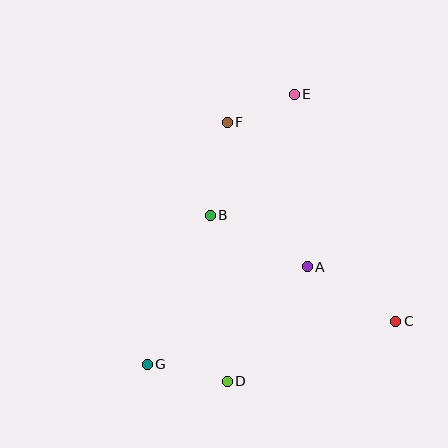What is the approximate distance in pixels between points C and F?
The distance between C and F is approximately 261 pixels.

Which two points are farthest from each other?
Points E and G are farthest from each other.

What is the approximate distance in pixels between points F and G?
The distance between F and G is approximately 255 pixels.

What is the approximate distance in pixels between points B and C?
The distance between B and C is approximately 214 pixels.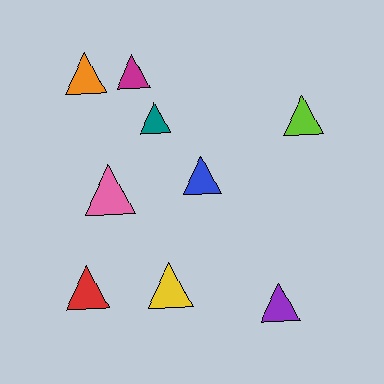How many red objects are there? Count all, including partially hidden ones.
There is 1 red object.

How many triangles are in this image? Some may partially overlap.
There are 9 triangles.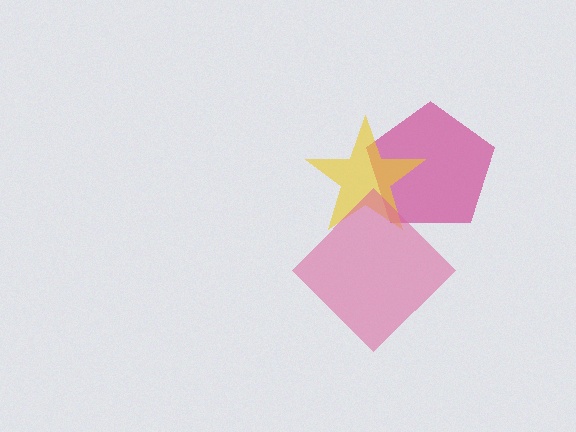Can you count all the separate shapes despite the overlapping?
Yes, there are 3 separate shapes.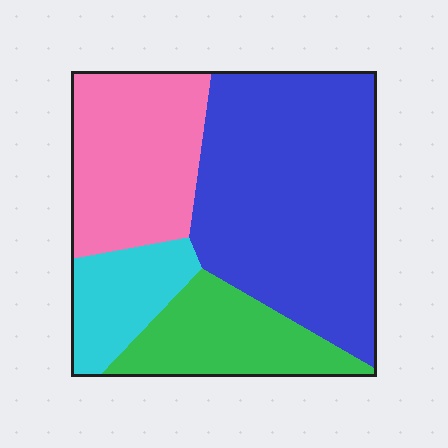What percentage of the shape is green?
Green covers about 15% of the shape.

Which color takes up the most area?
Blue, at roughly 45%.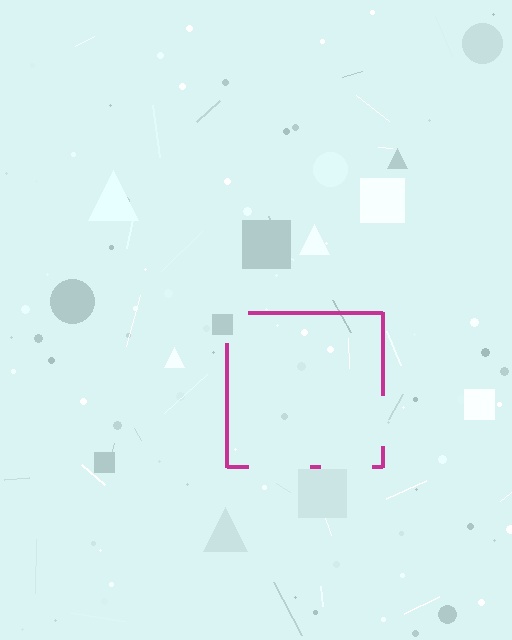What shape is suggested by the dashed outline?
The dashed outline suggests a square.